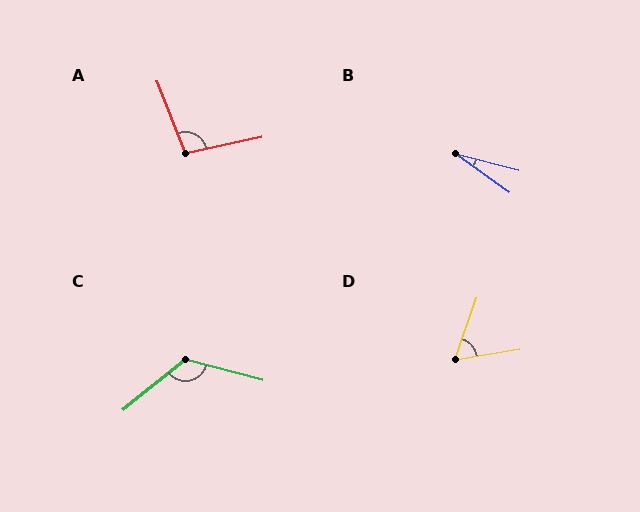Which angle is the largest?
C, at approximately 126 degrees.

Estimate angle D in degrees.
Approximately 61 degrees.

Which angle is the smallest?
B, at approximately 21 degrees.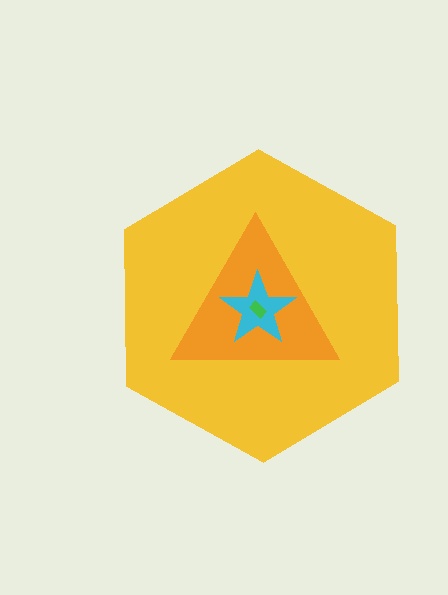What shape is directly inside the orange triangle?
The cyan star.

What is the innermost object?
The green rectangle.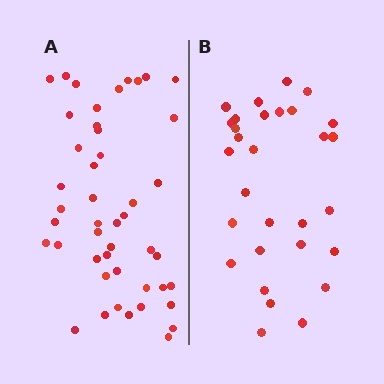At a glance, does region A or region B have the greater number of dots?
Region A (the left region) has more dots.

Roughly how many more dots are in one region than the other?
Region A has approximately 15 more dots than region B.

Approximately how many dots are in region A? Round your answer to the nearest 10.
About 50 dots. (The exact count is 46, which rounds to 50.)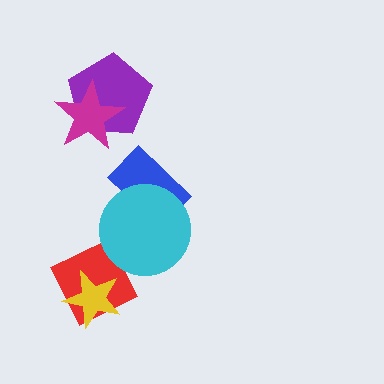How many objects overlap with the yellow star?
1 object overlaps with the yellow star.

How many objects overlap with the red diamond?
2 objects overlap with the red diamond.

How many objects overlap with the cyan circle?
2 objects overlap with the cyan circle.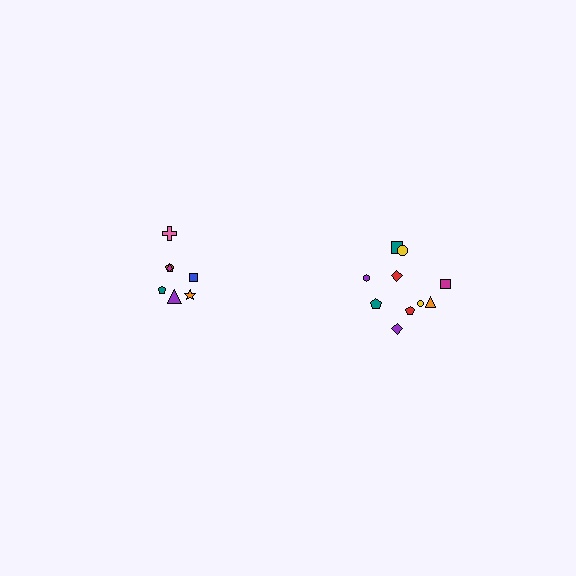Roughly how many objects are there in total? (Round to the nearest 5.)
Roughly 15 objects in total.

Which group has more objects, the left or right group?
The right group.